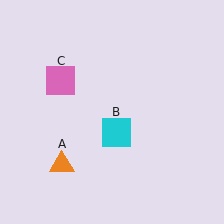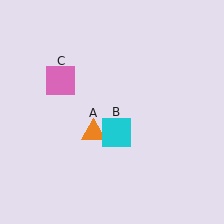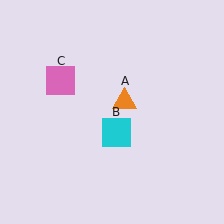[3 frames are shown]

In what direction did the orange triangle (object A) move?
The orange triangle (object A) moved up and to the right.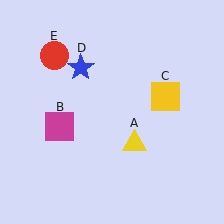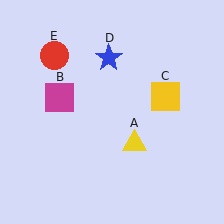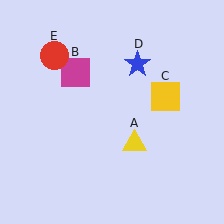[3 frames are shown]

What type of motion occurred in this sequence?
The magenta square (object B), blue star (object D) rotated clockwise around the center of the scene.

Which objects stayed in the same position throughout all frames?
Yellow triangle (object A) and yellow square (object C) and red circle (object E) remained stationary.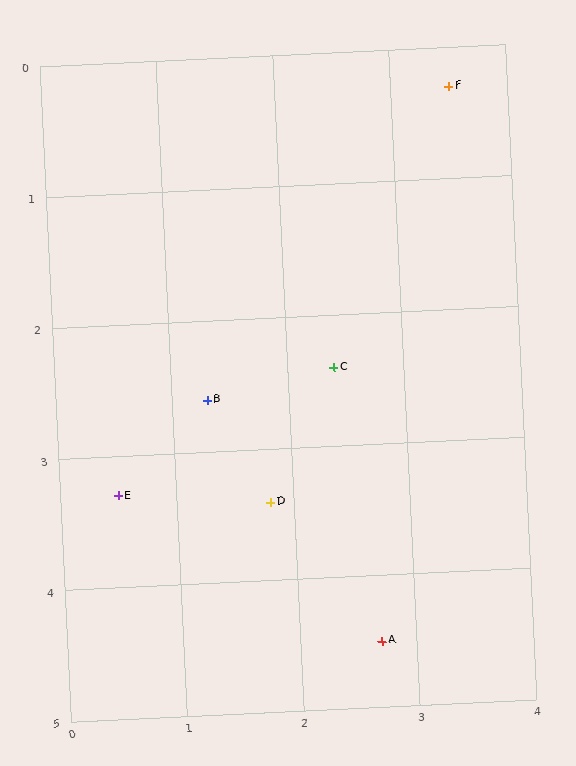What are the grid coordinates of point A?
Point A is at approximately (2.7, 4.5).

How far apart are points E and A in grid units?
Points E and A are about 2.5 grid units apart.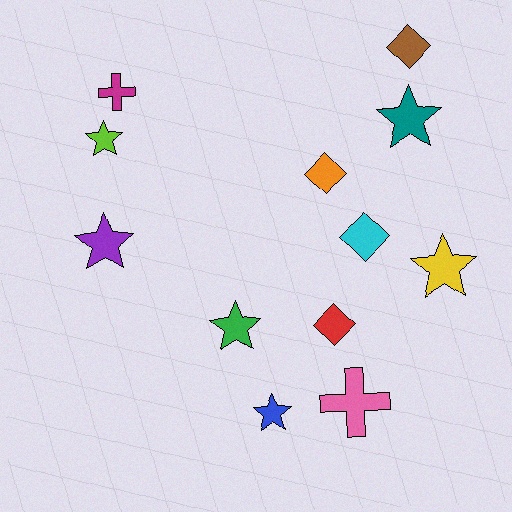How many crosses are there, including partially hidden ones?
There are 2 crosses.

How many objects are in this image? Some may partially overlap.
There are 12 objects.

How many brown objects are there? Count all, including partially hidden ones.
There is 1 brown object.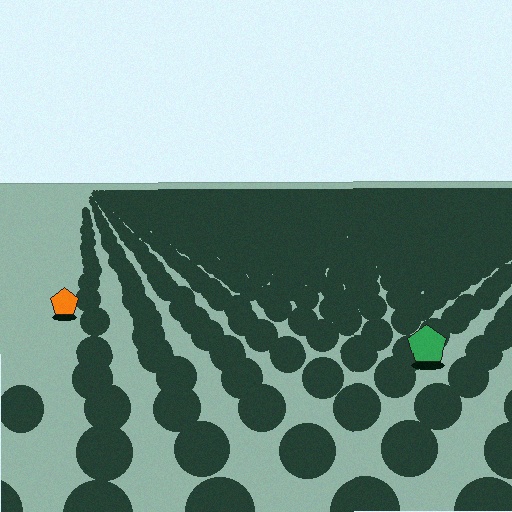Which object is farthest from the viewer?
The orange pentagon is farthest from the viewer. It appears smaller and the ground texture around it is denser.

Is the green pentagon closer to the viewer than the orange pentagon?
Yes. The green pentagon is closer — you can tell from the texture gradient: the ground texture is coarser near it.